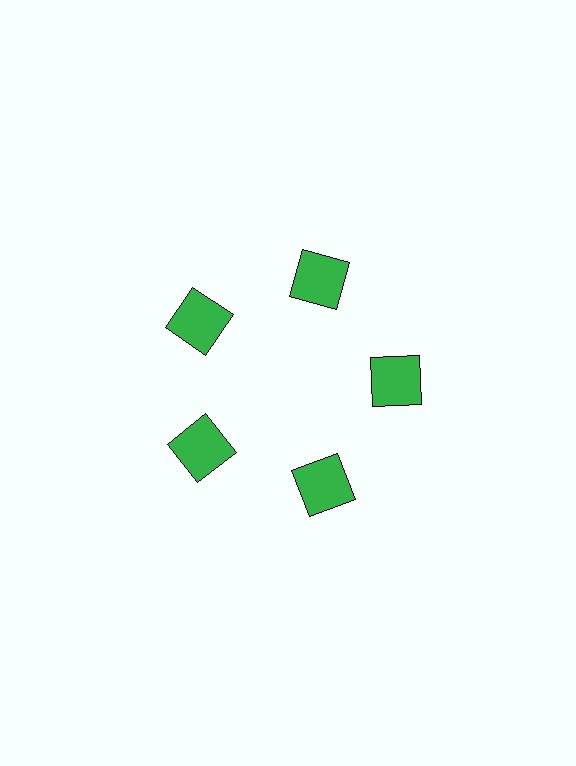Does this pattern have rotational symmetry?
Yes, this pattern has 5-fold rotational symmetry. It looks the same after rotating 72 degrees around the center.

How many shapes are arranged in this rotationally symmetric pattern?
There are 5 shapes, arranged in 5 groups of 1.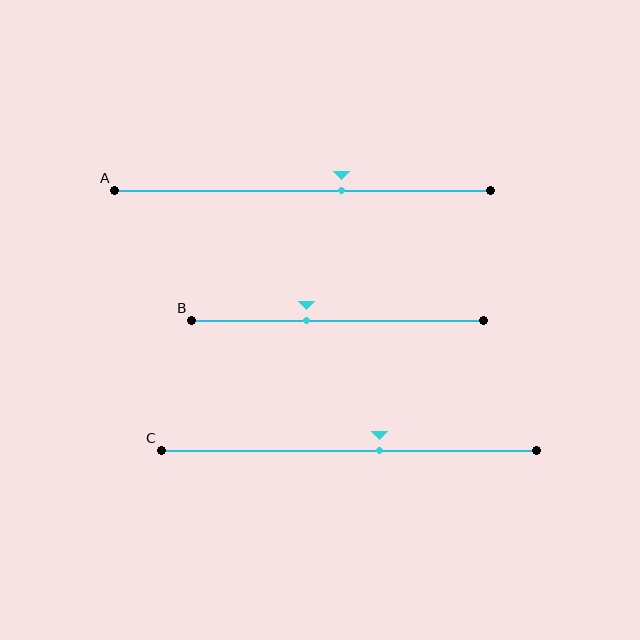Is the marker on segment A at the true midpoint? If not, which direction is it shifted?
No, the marker on segment A is shifted to the right by about 10% of the segment length.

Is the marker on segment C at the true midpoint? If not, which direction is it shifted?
No, the marker on segment C is shifted to the right by about 8% of the segment length.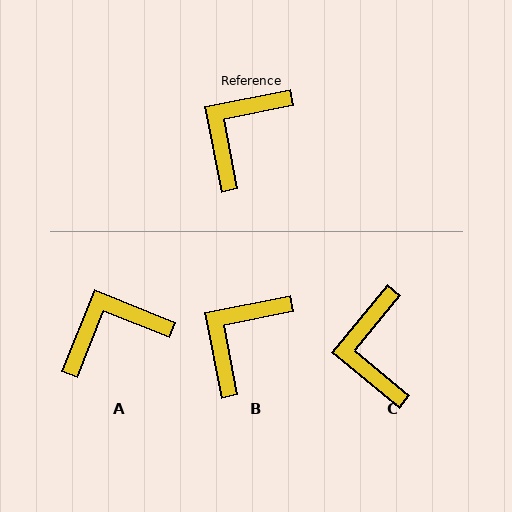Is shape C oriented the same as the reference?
No, it is off by about 39 degrees.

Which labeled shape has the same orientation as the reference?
B.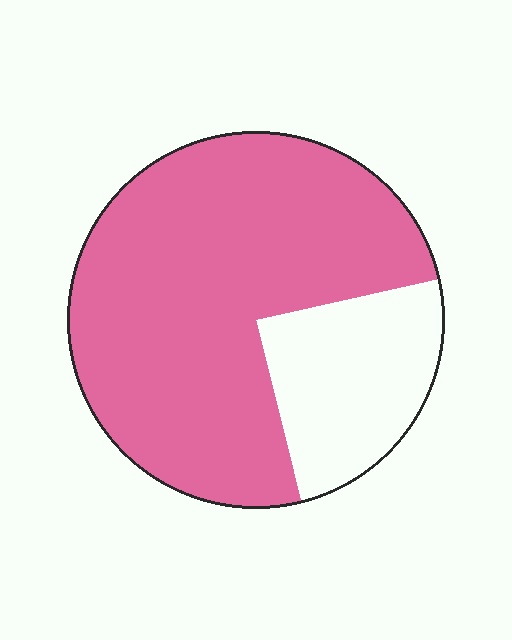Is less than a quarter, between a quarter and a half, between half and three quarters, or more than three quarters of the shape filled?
More than three quarters.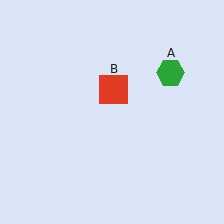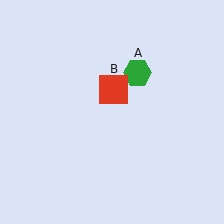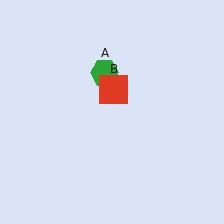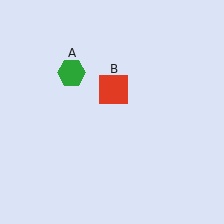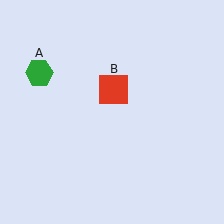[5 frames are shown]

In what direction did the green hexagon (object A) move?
The green hexagon (object A) moved left.